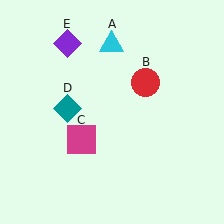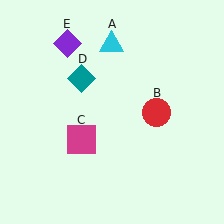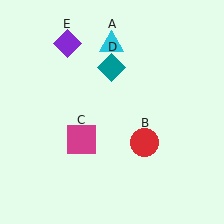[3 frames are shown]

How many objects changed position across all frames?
2 objects changed position: red circle (object B), teal diamond (object D).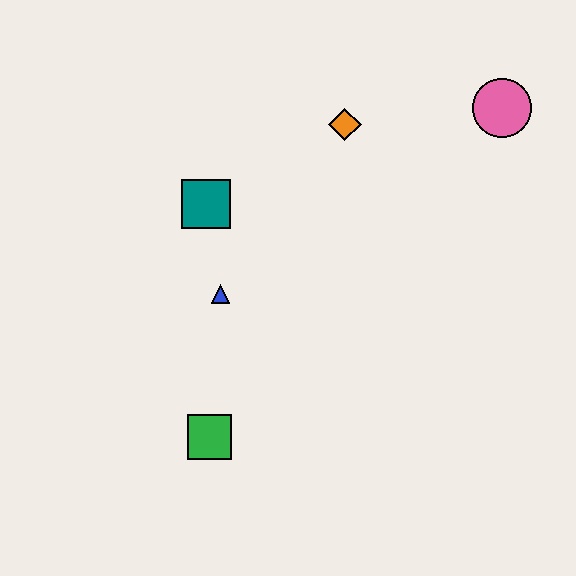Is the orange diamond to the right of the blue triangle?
Yes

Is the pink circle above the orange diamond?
Yes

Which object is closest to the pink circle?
The orange diamond is closest to the pink circle.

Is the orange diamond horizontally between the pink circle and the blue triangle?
Yes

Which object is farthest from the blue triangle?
The pink circle is farthest from the blue triangle.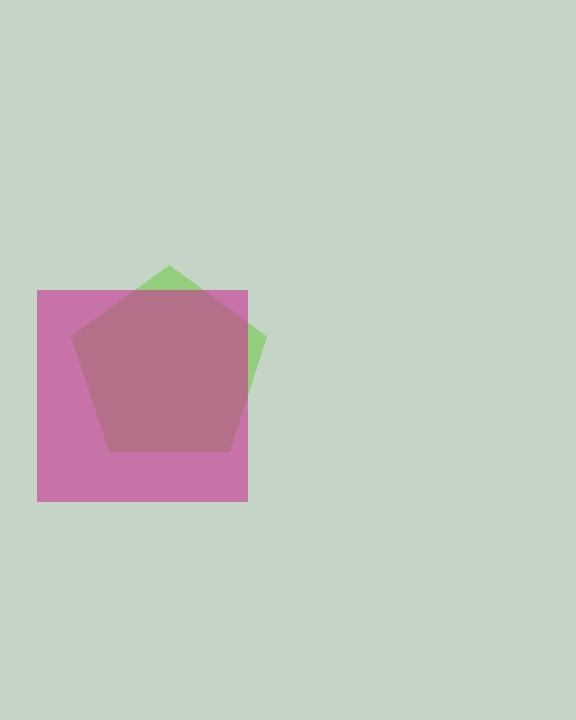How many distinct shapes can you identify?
There are 2 distinct shapes: a lime pentagon, a magenta square.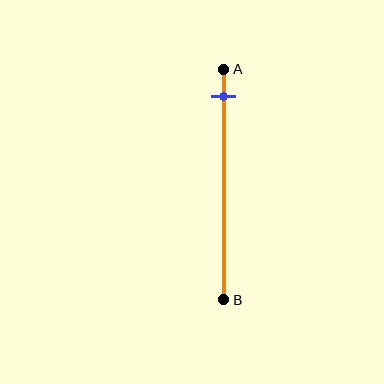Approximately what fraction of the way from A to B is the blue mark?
The blue mark is approximately 10% of the way from A to B.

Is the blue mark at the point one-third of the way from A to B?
No, the mark is at about 10% from A, not at the 33% one-third point.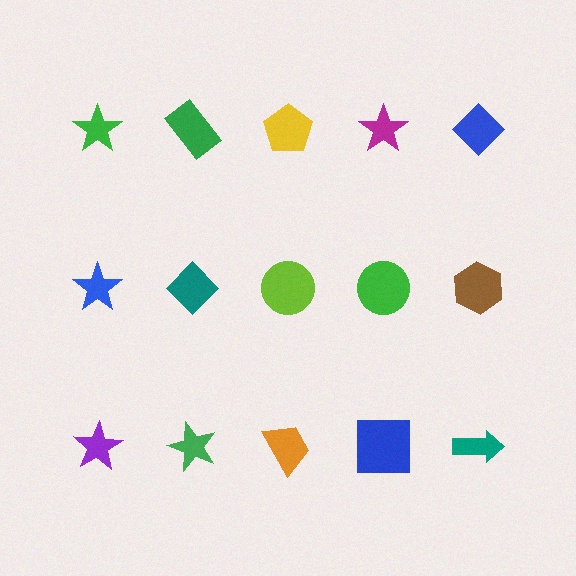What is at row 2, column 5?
A brown hexagon.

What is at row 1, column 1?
A green star.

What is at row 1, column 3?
A yellow pentagon.